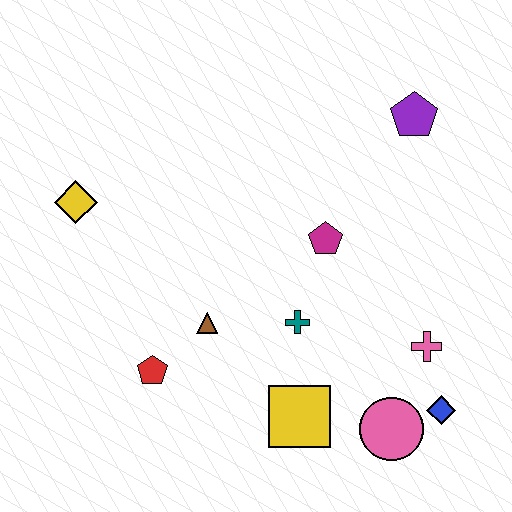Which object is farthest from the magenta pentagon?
The yellow diamond is farthest from the magenta pentagon.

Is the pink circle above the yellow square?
No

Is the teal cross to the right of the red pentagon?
Yes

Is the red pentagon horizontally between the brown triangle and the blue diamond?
No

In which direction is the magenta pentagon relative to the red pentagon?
The magenta pentagon is to the right of the red pentagon.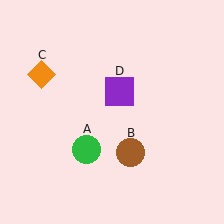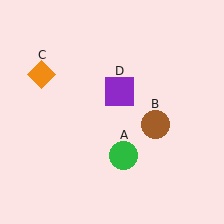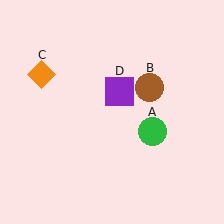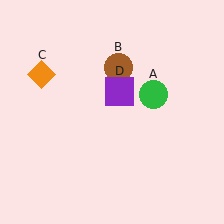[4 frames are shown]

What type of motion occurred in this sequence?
The green circle (object A), brown circle (object B) rotated counterclockwise around the center of the scene.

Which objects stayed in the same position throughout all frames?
Orange diamond (object C) and purple square (object D) remained stationary.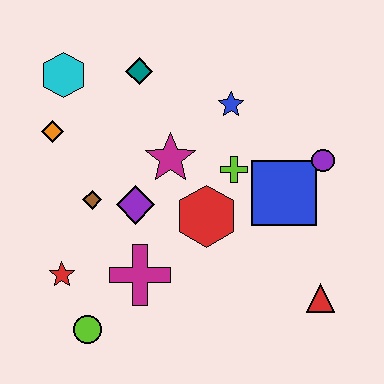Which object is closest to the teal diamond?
The cyan hexagon is closest to the teal diamond.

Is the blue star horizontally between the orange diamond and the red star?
No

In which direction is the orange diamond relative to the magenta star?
The orange diamond is to the left of the magenta star.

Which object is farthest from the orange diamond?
The red triangle is farthest from the orange diamond.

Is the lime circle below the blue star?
Yes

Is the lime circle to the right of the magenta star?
No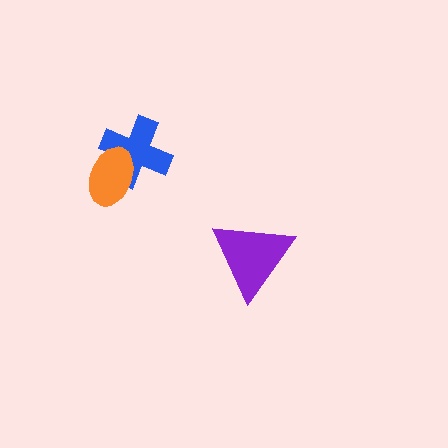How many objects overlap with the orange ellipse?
1 object overlaps with the orange ellipse.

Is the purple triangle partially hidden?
No, no other shape covers it.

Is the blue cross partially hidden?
Yes, it is partially covered by another shape.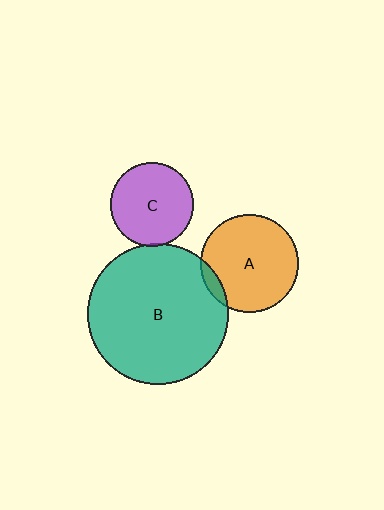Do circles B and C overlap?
Yes.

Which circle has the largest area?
Circle B (teal).